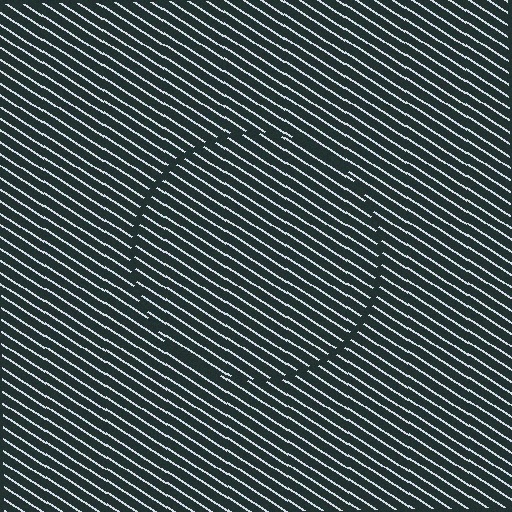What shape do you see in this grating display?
An illusory circle. The interior of the shape contains the same grating, shifted by half a period — the contour is defined by the phase discontinuity where line-ends from the inner and outer gratings abut.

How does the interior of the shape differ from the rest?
The interior of the shape contains the same grating, shifted by half a period — the contour is defined by the phase discontinuity where line-ends from the inner and outer gratings abut.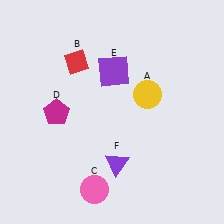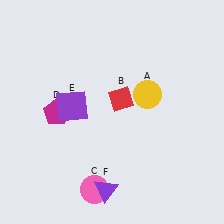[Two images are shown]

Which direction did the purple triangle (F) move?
The purple triangle (F) moved down.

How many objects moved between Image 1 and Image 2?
3 objects moved between the two images.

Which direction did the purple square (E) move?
The purple square (E) moved left.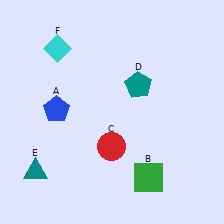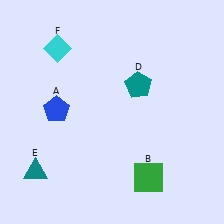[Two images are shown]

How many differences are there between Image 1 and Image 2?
There is 1 difference between the two images.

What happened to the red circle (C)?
The red circle (C) was removed in Image 2. It was in the bottom-left area of Image 1.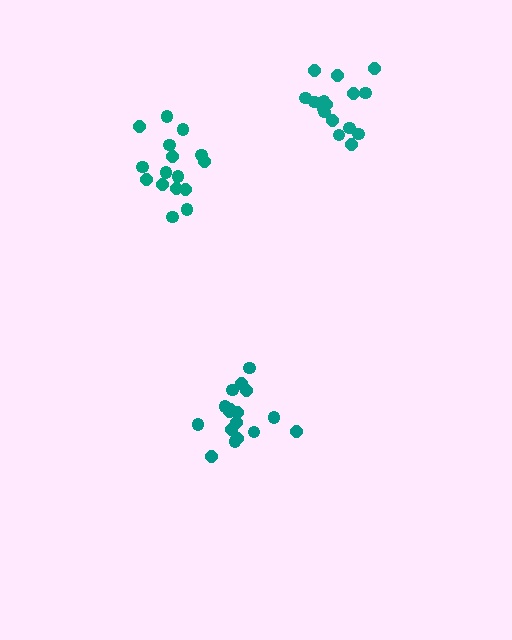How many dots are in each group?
Group 1: 16 dots, Group 2: 18 dots, Group 3: 16 dots (50 total).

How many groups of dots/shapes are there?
There are 3 groups.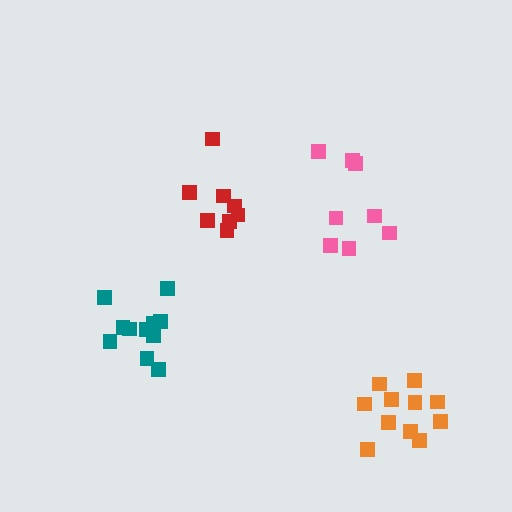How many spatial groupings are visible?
There are 4 spatial groupings.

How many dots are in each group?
Group 1: 8 dots, Group 2: 11 dots, Group 3: 11 dots, Group 4: 8 dots (38 total).